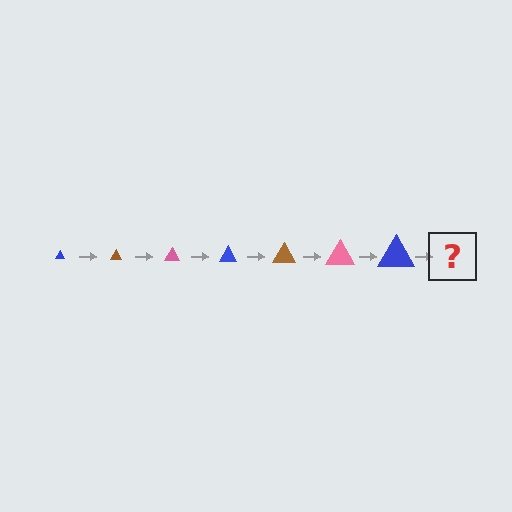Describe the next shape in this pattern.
It should be a brown triangle, larger than the previous one.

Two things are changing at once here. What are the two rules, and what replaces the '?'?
The two rules are that the triangle grows larger each step and the color cycles through blue, brown, and pink. The '?' should be a brown triangle, larger than the previous one.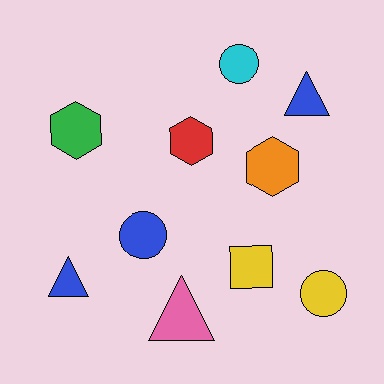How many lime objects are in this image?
There are no lime objects.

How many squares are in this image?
There is 1 square.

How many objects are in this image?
There are 10 objects.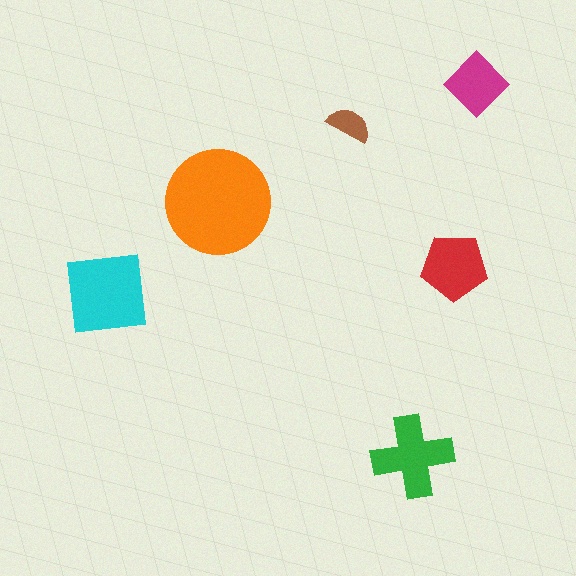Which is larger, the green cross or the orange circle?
The orange circle.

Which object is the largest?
The orange circle.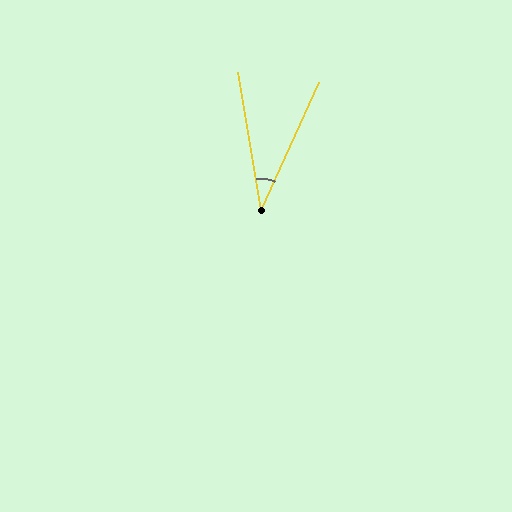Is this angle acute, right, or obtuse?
It is acute.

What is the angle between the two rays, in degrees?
Approximately 34 degrees.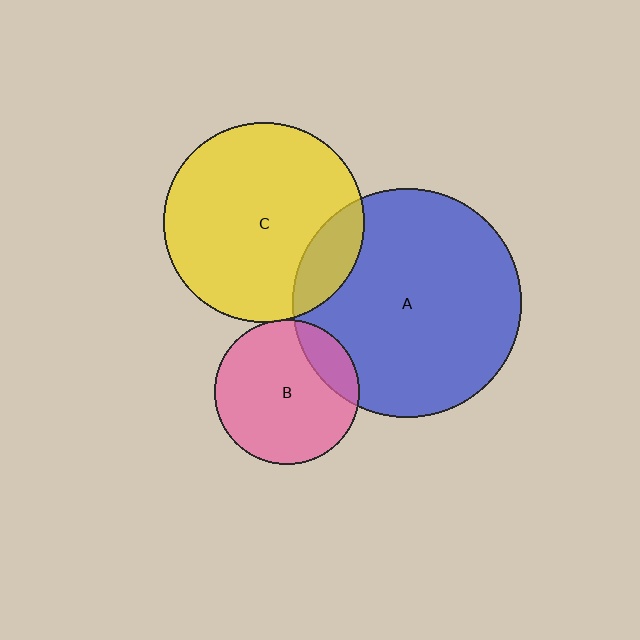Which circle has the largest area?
Circle A (blue).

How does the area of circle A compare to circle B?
Approximately 2.5 times.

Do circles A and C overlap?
Yes.